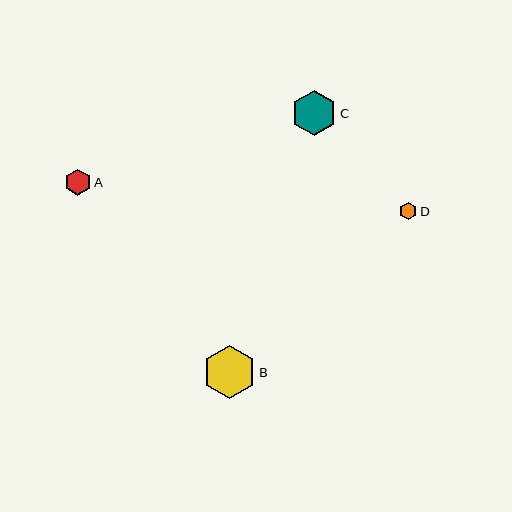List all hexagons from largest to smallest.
From largest to smallest: B, C, A, D.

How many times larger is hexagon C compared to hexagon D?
Hexagon C is approximately 2.6 times the size of hexagon D.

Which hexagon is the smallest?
Hexagon D is the smallest with a size of approximately 17 pixels.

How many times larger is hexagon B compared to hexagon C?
Hexagon B is approximately 1.2 times the size of hexagon C.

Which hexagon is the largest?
Hexagon B is the largest with a size of approximately 53 pixels.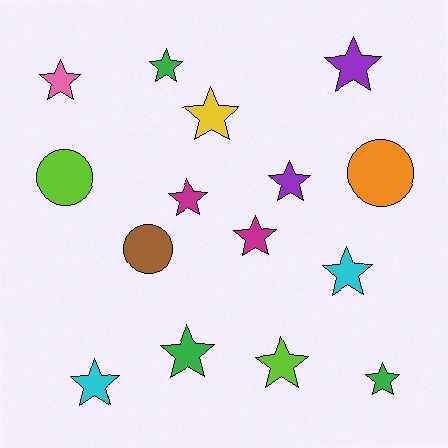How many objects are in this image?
There are 15 objects.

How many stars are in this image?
There are 12 stars.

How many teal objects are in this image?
There are no teal objects.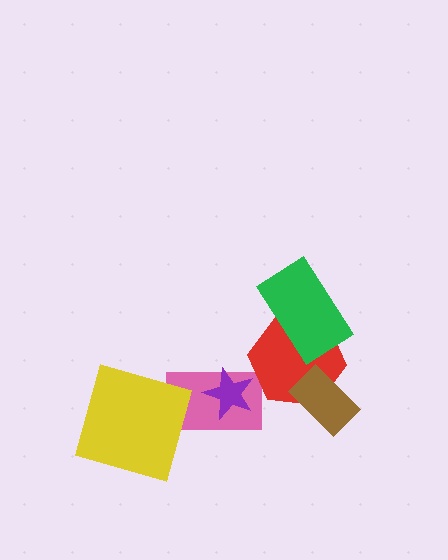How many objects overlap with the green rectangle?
1 object overlaps with the green rectangle.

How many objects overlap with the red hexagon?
2 objects overlap with the red hexagon.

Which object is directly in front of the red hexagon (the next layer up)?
The brown rectangle is directly in front of the red hexagon.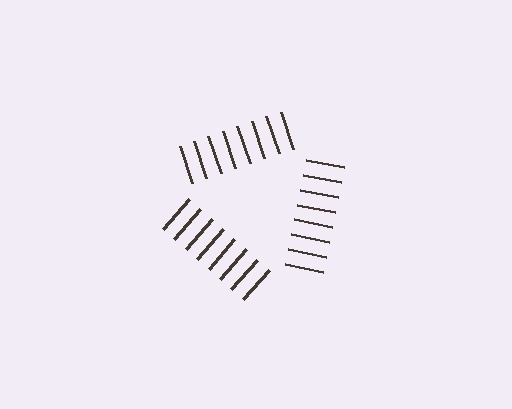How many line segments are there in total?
24 — 8 along each of the 3 edges.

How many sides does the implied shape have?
3 sides — the line-ends trace a triangle.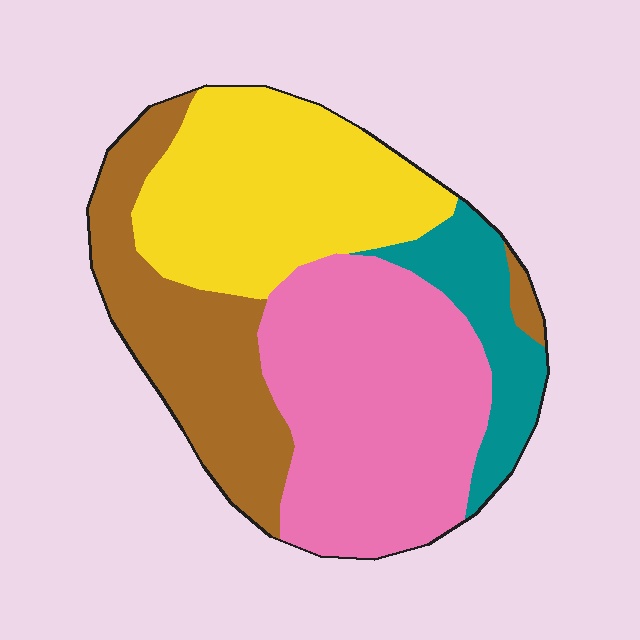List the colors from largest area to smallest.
From largest to smallest: pink, yellow, brown, teal.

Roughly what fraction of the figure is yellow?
Yellow covers 29% of the figure.